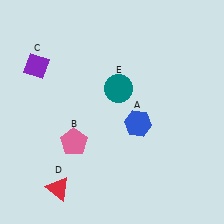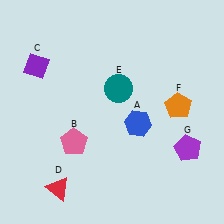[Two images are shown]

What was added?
An orange pentagon (F), a purple pentagon (G) were added in Image 2.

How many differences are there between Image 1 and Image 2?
There are 2 differences between the two images.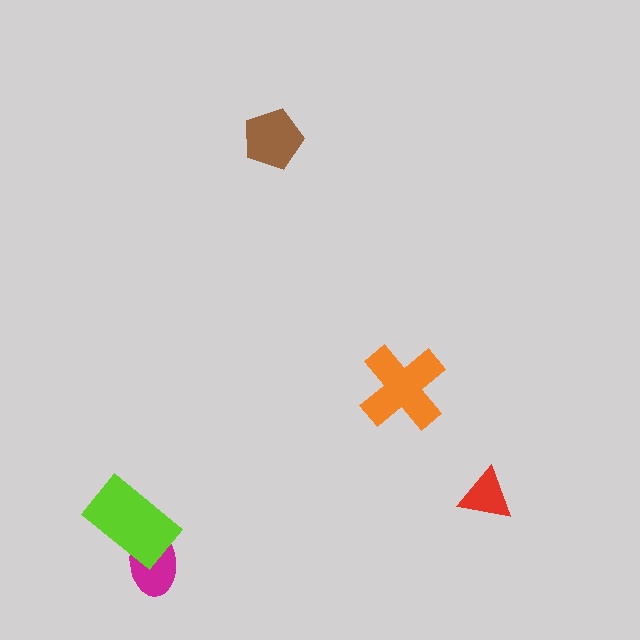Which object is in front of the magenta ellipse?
The lime rectangle is in front of the magenta ellipse.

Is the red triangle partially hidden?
No, no other shape covers it.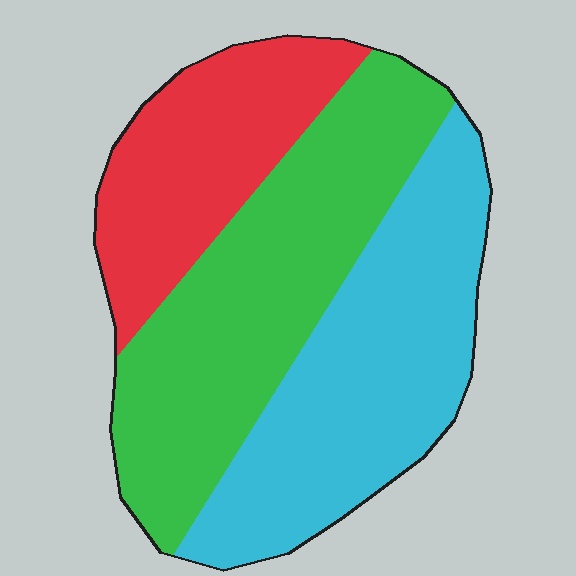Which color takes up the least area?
Red, at roughly 25%.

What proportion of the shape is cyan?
Cyan takes up about three eighths (3/8) of the shape.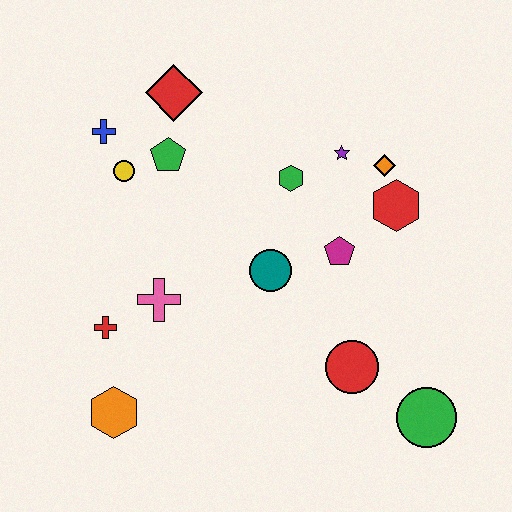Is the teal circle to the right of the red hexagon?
No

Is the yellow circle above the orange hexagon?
Yes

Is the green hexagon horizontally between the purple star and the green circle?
No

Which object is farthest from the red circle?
The blue cross is farthest from the red circle.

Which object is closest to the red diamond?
The green pentagon is closest to the red diamond.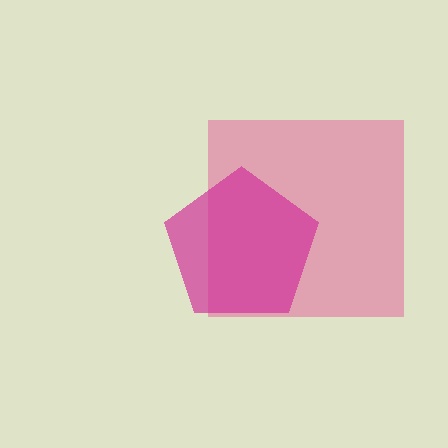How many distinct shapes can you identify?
There are 2 distinct shapes: a pink square, a magenta pentagon.